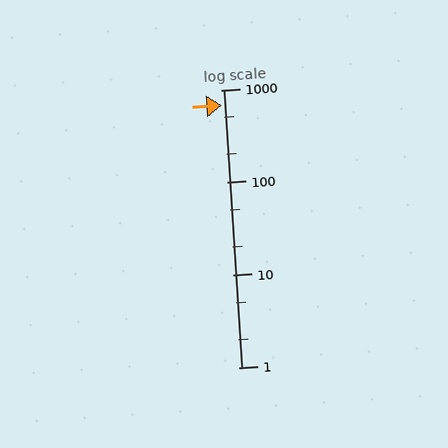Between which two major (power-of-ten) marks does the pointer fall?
The pointer is between 100 and 1000.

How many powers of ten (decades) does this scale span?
The scale spans 3 decades, from 1 to 1000.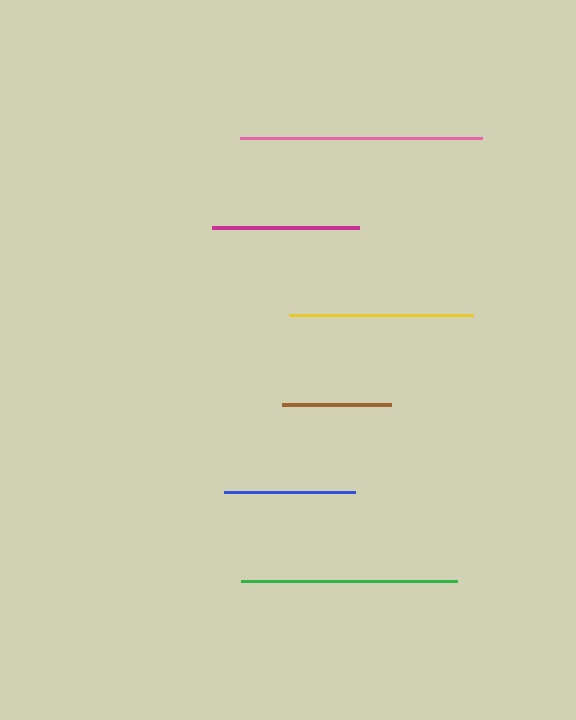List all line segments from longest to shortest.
From longest to shortest: pink, green, yellow, magenta, blue, brown.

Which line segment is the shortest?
The brown line is the shortest at approximately 109 pixels.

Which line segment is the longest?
The pink line is the longest at approximately 243 pixels.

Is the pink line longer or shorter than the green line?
The pink line is longer than the green line.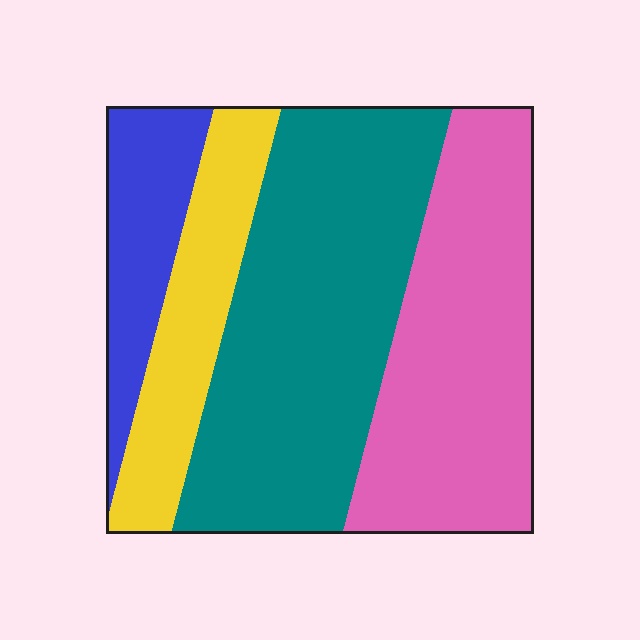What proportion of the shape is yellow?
Yellow takes up about one sixth (1/6) of the shape.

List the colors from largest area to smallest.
From largest to smallest: teal, pink, yellow, blue.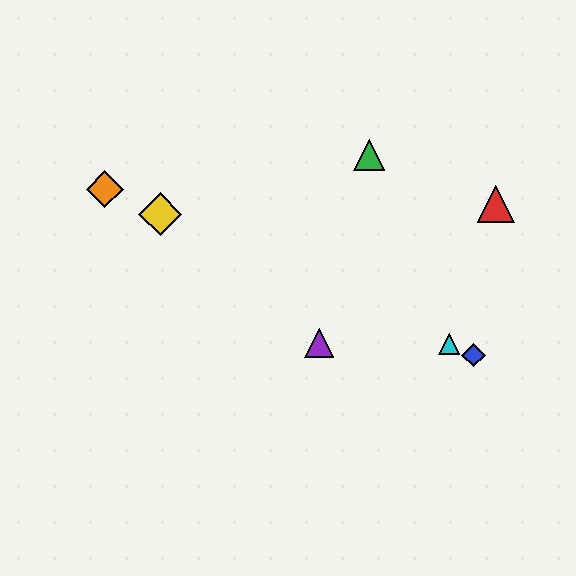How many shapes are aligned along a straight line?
4 shapes (the blue diamond, the yellow diamond, the orange diamond, the cyan triangle) are aligned along a straight line.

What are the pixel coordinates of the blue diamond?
The blue diamond is at (474, 355).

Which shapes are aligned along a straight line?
The blue diamond, the yellow diamond, the orange diamond, the cyan triangle are aligned along a straight line.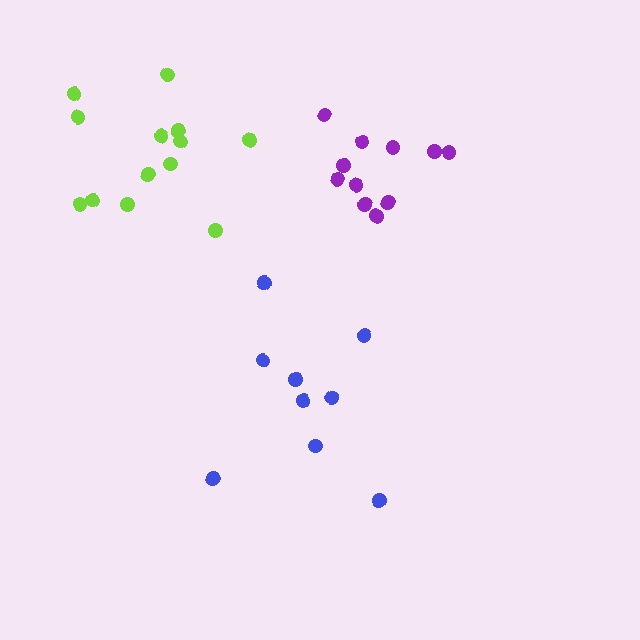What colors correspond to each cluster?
The clusters are colored: blue, lime, purple.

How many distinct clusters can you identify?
There are 3 distinct clusters.